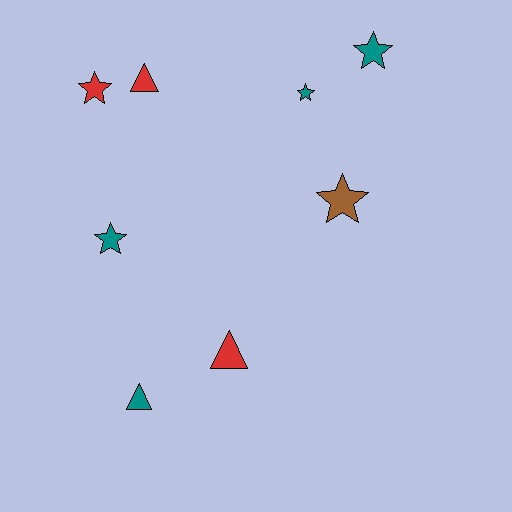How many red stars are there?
There is 1 red star.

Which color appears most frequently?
Teal, with 4 objects.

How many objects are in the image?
There are 8 objects.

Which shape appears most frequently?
Star, with 5 objects.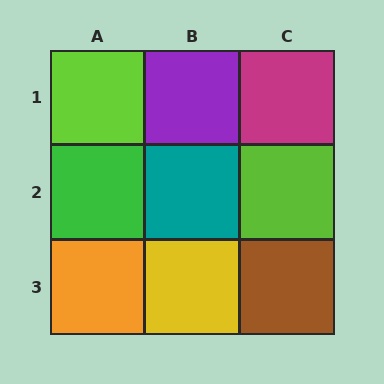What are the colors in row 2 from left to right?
Green, teal, lime.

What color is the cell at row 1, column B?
Purple.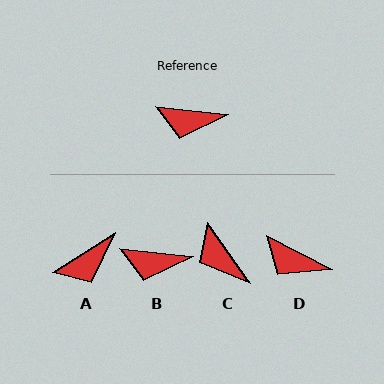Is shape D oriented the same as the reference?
No, it is off by about 21 degrees.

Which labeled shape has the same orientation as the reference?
B.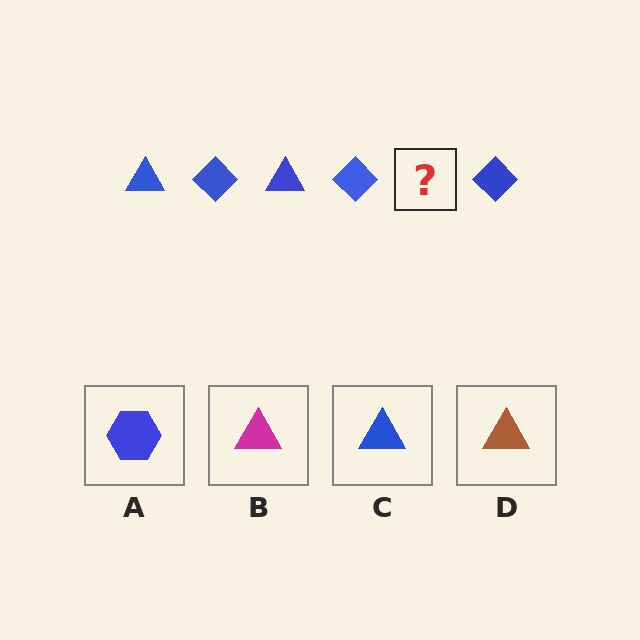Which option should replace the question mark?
Option C.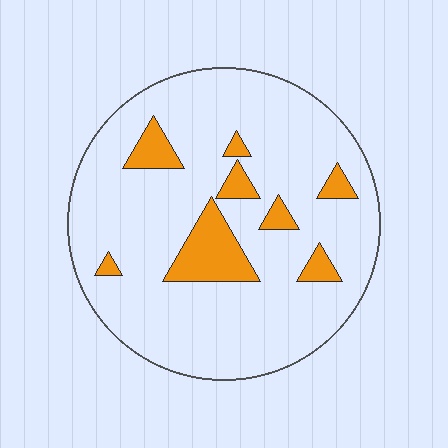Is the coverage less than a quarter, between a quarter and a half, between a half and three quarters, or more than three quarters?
Less than a quarter.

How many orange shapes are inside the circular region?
8.